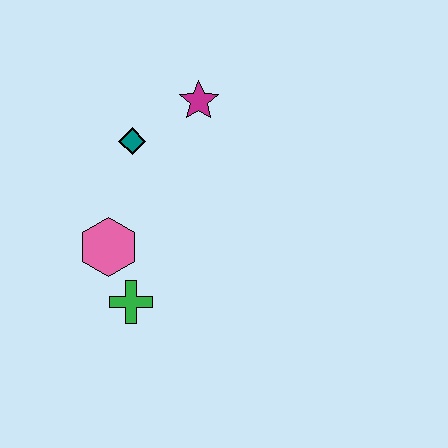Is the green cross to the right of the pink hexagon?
Yes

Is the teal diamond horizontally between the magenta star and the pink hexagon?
Yes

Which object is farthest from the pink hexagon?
The magenta star is farthest from the pink hexagon.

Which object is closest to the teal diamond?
The magenta star is closest to the teal diamond.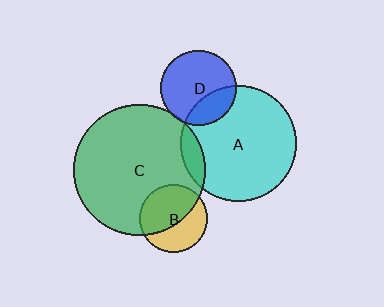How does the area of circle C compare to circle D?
Approximately 3.0 times.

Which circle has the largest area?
Circle C (green).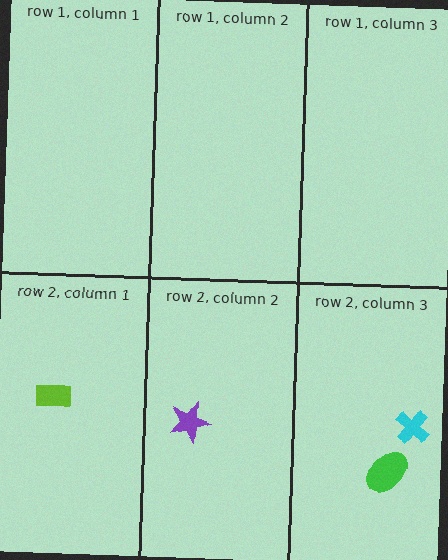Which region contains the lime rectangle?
The row 2, column 1 region.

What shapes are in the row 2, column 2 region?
The purple star.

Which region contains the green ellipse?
The row 2, column 3 region.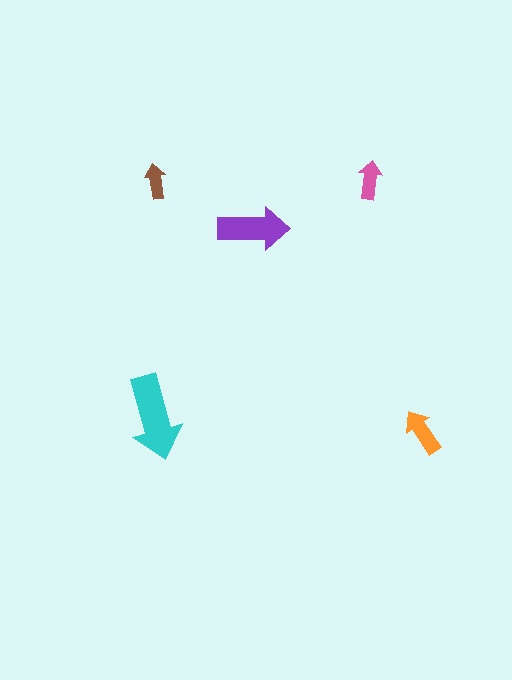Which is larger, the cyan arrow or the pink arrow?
The cyan one.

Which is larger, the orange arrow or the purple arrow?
The purple one.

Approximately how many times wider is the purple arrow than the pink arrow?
About 2 times wider.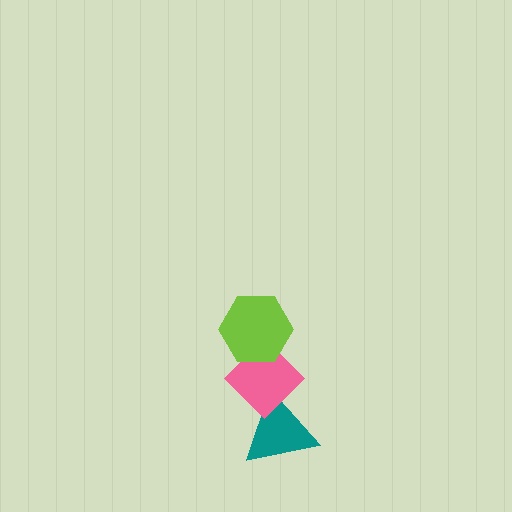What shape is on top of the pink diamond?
The lime hexagon is on top of the pink diamond.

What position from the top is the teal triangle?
The teal triangle is 3rd from the top.